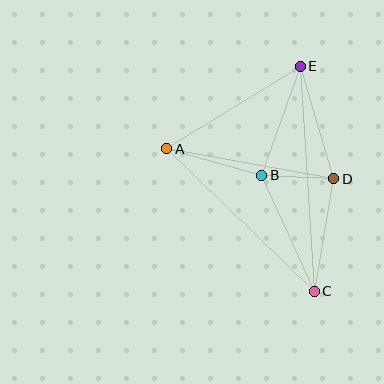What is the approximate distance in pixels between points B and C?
The distance between B and C is approximately 127 pixels.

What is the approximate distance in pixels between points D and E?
The distance between D and E is approximately 117 pixels.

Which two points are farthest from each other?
Points C and E are farthest from each other.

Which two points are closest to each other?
Points B and D are closest to each other.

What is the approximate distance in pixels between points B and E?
The distance between B and E is approximately 115 pixels.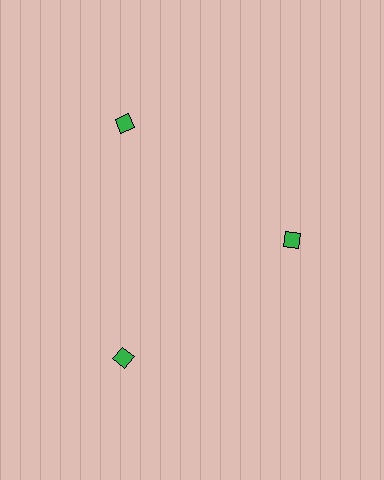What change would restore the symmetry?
The symmetry would be restored by moving it outward, back onto the ring so that all 3 diamonds sit at equal angles and equal distance from the center.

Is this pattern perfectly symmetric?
No. The 3 green diamonds are arranged in a ring, but one element near the 3 o'clock position is pulled inward toward the center, breaking the 3-fold rotational symmetry.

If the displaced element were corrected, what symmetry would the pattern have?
It would have 3-fold rotational symmetry — the pattern would map onto itself every 120 degrees.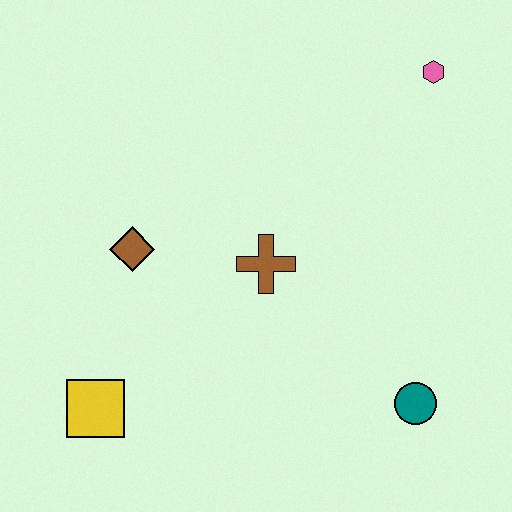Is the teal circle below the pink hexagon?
Yes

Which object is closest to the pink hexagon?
The brown cross is closest to the pink hexagon.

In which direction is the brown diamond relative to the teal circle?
The brown diamond is to the left of the teal circle.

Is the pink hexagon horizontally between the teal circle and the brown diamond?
No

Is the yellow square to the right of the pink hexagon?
No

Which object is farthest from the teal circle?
The pink hexagon is farthest from the teal circle.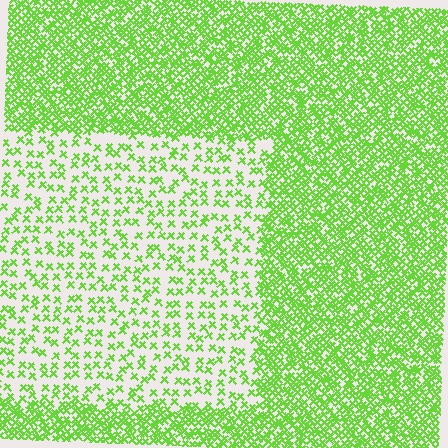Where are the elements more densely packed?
The elements are more densely packed outside the rectangle boundary.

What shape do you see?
I see a rectangle.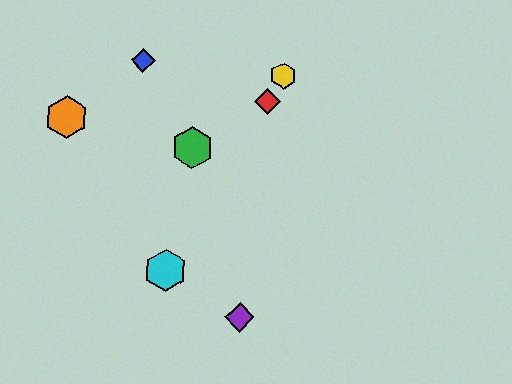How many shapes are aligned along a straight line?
3 shapes (the red diamond, the yellow hexagon, the cyan hexagon) are aligned along a straight line.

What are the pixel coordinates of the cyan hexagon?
The cyan hexagon is at (166, 271).